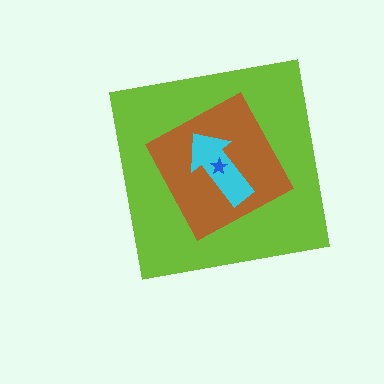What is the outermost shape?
The lime square.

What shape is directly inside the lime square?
The brown square.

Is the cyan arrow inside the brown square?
Yes.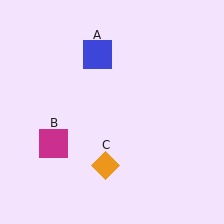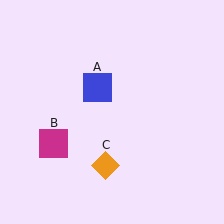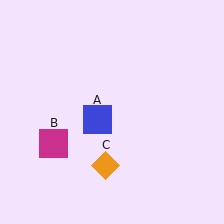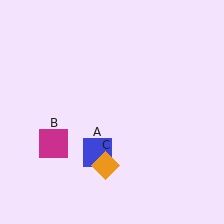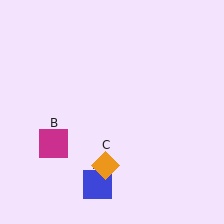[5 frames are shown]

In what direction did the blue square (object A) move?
The blue square (object A) moved down.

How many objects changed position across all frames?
1 object changed position: blue square (object A).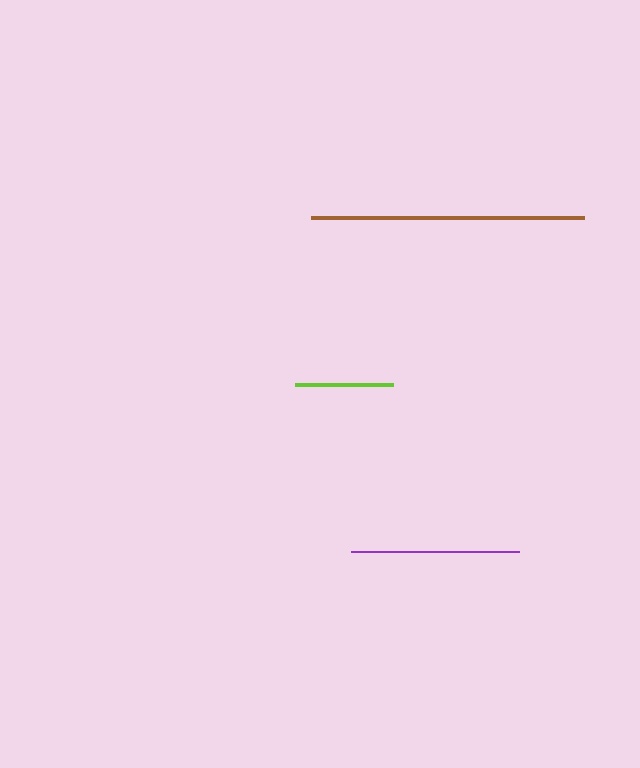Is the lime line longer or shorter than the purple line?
The purple line is longer than the lime line.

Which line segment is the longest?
The brown line is the longest at approximately 273 pixels.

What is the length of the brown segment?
The brown segment is approximately 273 pixels long.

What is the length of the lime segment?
The lime segment is approximately 97 pixels long.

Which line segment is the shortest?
The lime line is the shortest at approximately 97 pixels.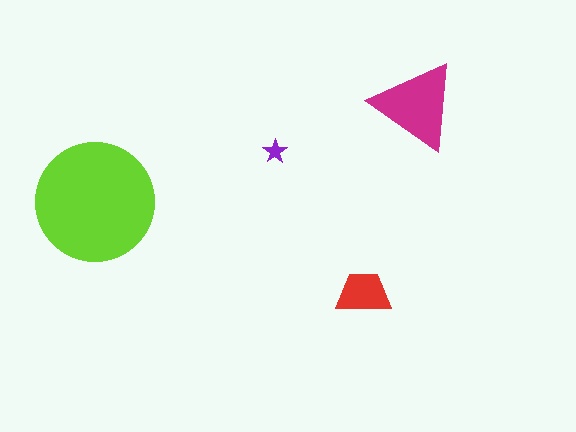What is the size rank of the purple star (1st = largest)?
4th.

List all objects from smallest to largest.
The purple star, the red trapezoid, the magenta triangle, the lime circle.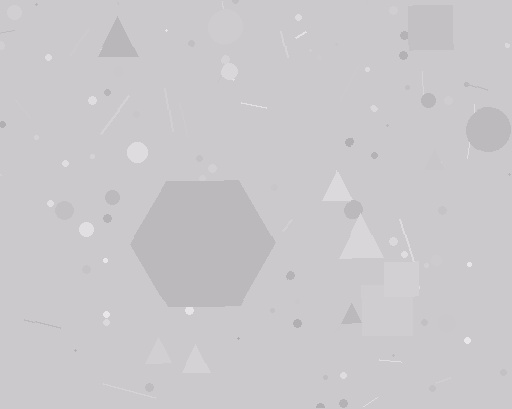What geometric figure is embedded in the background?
A hexagon is embedded in the background.